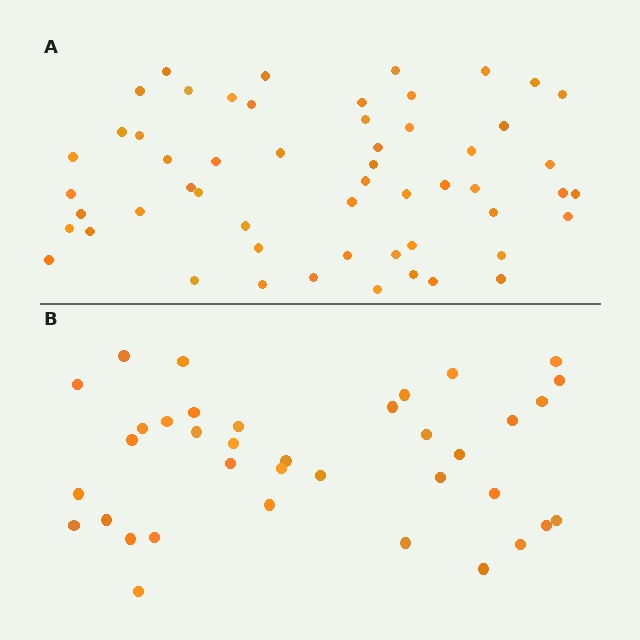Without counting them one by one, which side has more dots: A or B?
Region A (the top region) has more dots.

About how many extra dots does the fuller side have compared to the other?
Region A has approximately 20 more dots than region B.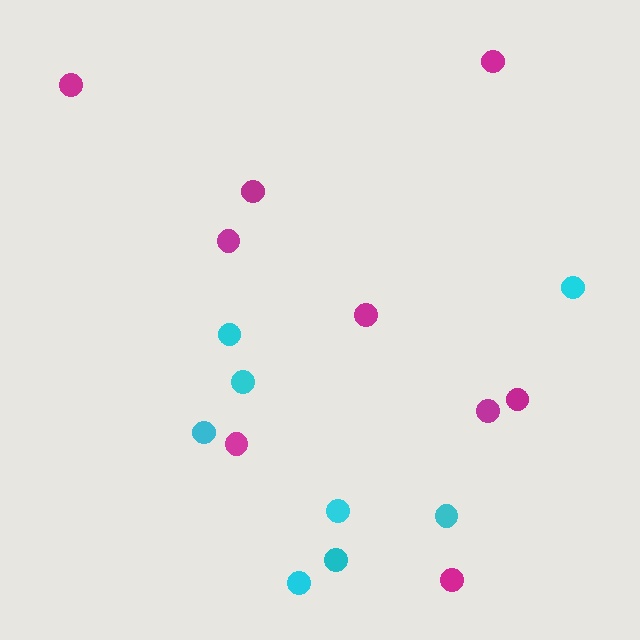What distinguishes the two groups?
There are 2 groups: one group of magenta circles (9) and one group of cyan circles (8).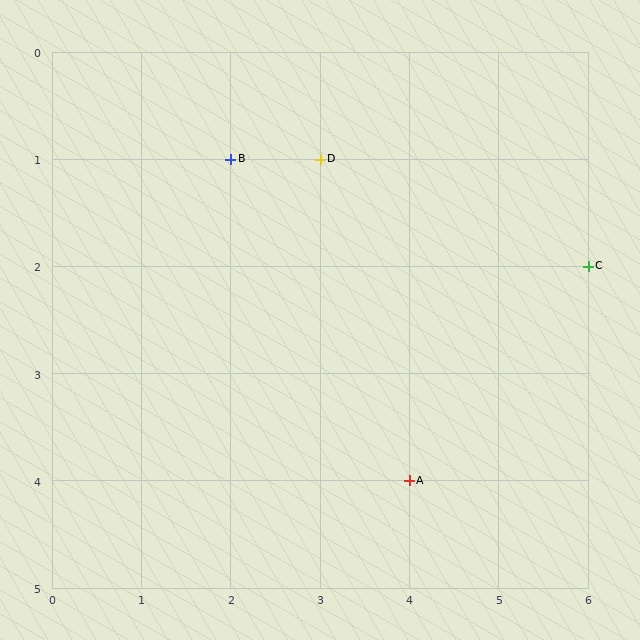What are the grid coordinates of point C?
Point C is at grid coordinates (6, 2).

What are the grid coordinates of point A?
Point A is at grid coordinates (4, 4).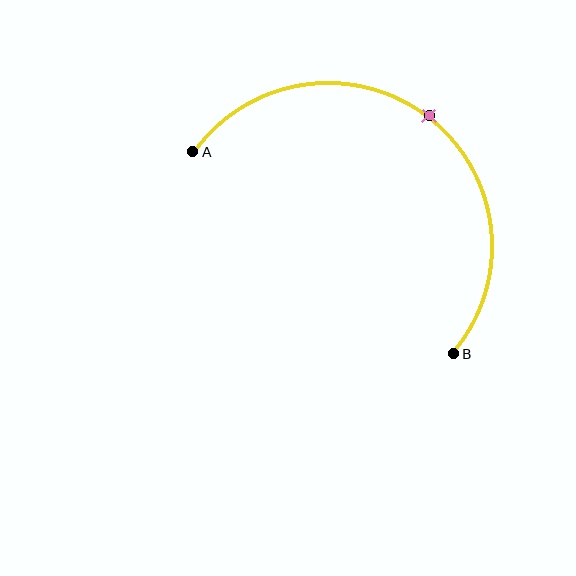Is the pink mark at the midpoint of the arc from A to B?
Yes. The pink mark lies on the arc at equal arc-length from both A and B — it is the arc midpoint.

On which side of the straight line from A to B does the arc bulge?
The arc bulges above and to the right of the straight line connecting A and B.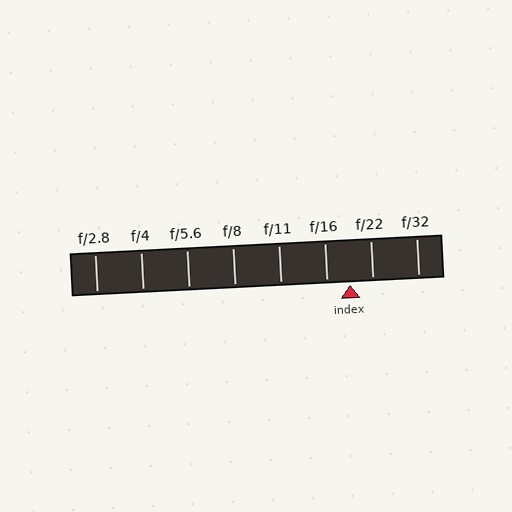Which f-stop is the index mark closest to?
The index mark is closest to f/22.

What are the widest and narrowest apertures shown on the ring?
The widest aperture shown is f/2.8 and the narrowest is f/32.